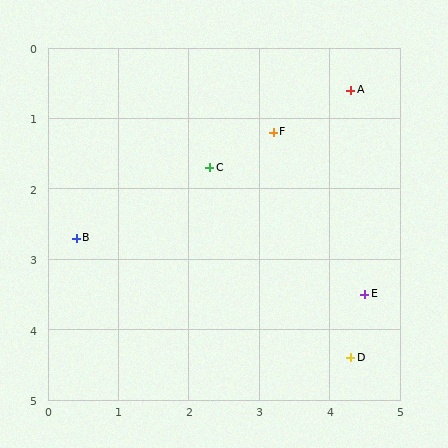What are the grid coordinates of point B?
Point B is at approximately (0.4, 2.7).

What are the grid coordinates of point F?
Point F is at approximately (3.2, 1.2).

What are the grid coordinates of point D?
Point D is at approximately (4.3, 4.4).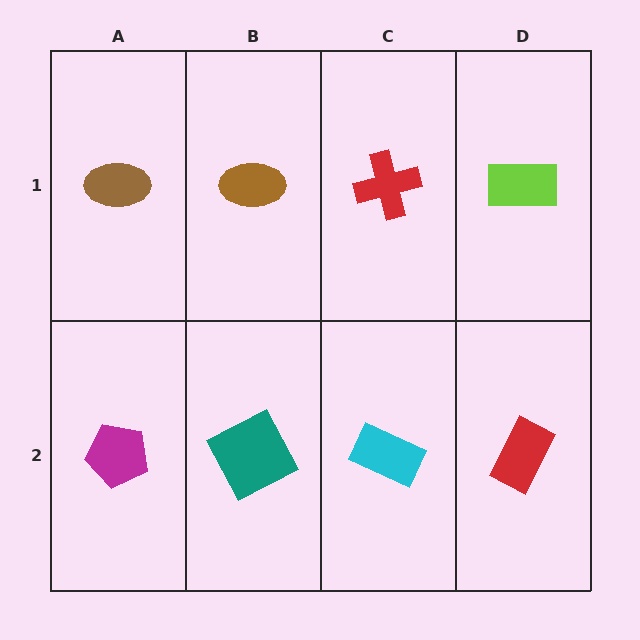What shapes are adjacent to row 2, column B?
A brown ellipse (row 1, column B), a magenta pentagon (row 2, column A), a cyan rectangle (row 2, column C).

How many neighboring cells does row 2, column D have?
2.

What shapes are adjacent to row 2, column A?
A brown ellipse (row 1, column A), a teal square (row 2, column B).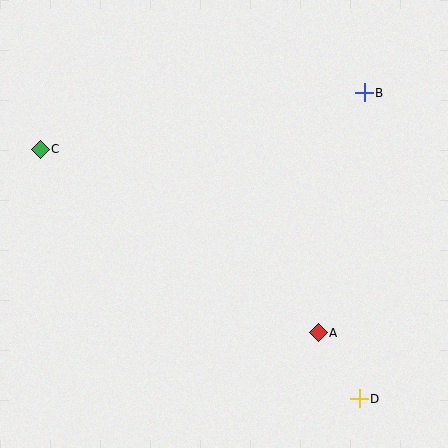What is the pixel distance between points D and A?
The distance between D and A is 78 pixels.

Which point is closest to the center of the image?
Point A at (318, 333) is closest to the center.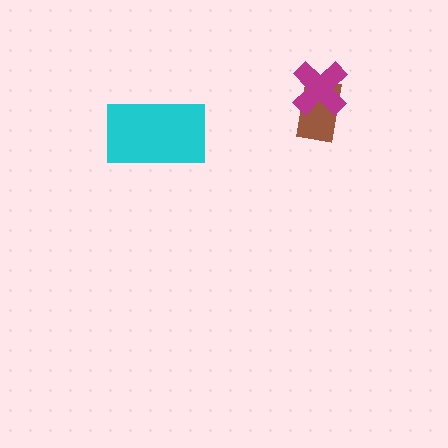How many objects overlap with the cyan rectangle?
0 objects overlap with the cyan rectangle.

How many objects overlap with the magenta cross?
1 object overlaps with the magenta cross.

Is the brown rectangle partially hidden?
Yes, it is partially covered by another shape.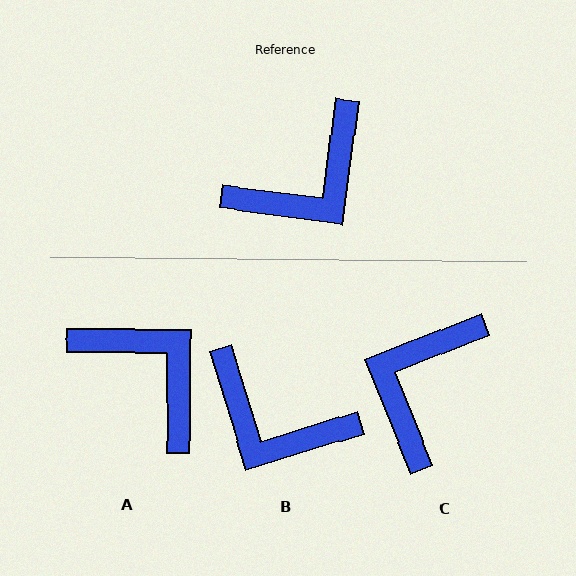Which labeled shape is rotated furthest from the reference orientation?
C, about 151 degrees away.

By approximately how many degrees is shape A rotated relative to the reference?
Approximately 97 degrees counter-clockwise.